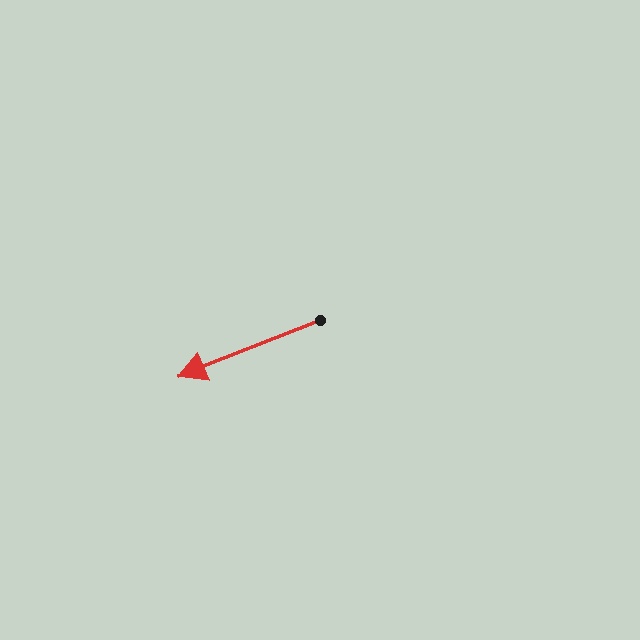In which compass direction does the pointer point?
West.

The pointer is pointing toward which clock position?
Roughly 8 o'clock.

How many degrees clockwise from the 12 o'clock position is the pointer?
Approximately 248 degrees.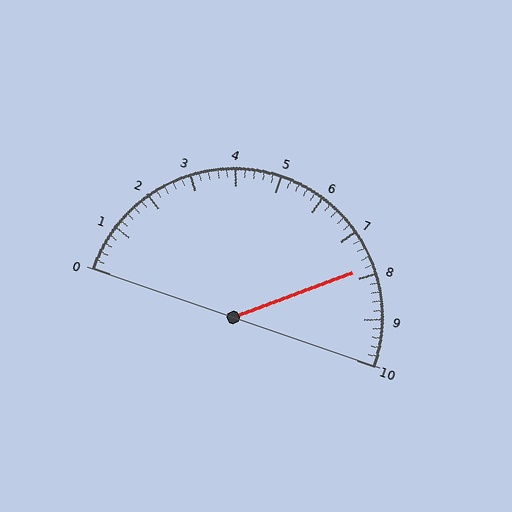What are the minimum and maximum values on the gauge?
The gauge ranges from 0 to 10.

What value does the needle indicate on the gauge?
The needle indicates approximately 7.8.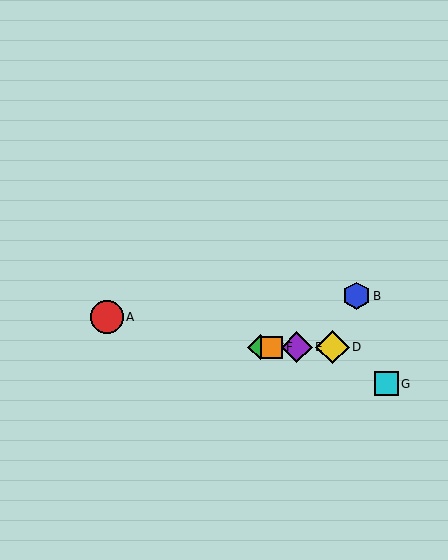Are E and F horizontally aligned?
Yes, both are at y≈347.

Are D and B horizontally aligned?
No, D is at y≈347 and B is at y≈296.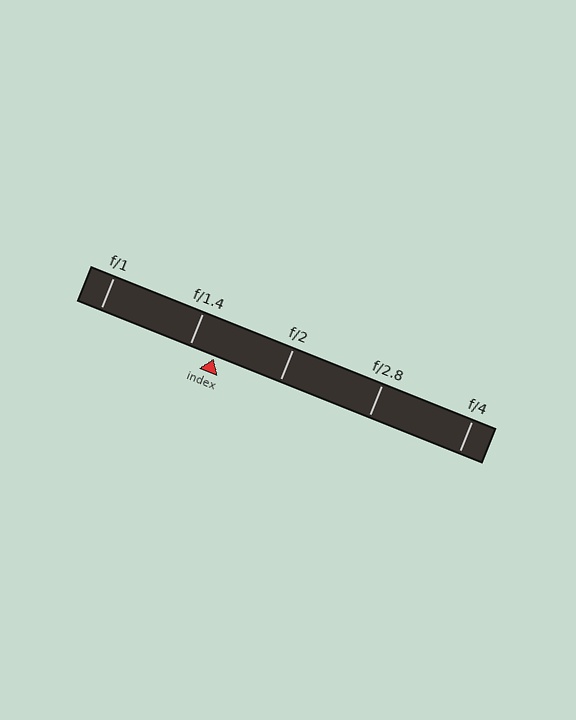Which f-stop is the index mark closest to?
The index mark is closest to f/1.4.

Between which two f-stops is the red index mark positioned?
The index mark is between f/1.4 and f/2.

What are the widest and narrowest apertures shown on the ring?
The widest aperture shown is f/1 and the narrowest is f/4.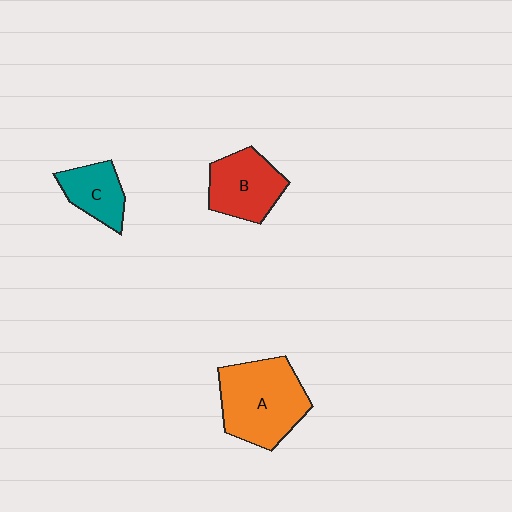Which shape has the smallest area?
Shape C (teal).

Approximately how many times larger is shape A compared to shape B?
Approximately 1.5 times.